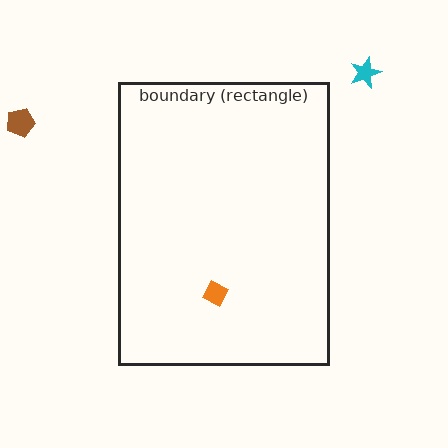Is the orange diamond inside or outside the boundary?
Inside.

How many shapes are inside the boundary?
1 inside, 2 outside.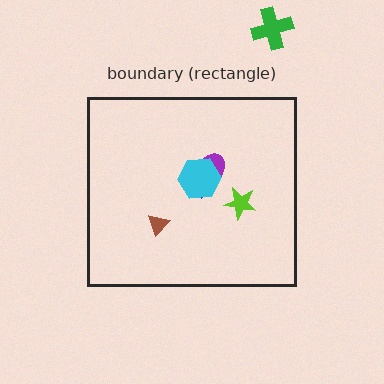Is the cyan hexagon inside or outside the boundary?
Inside.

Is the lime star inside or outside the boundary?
Inside.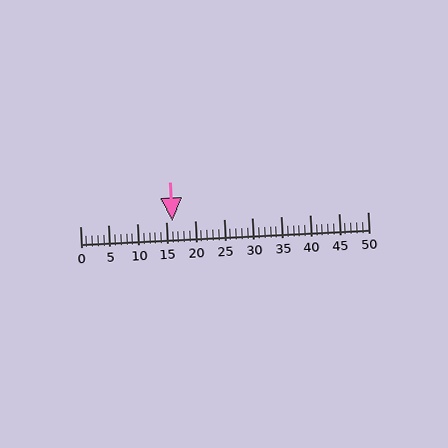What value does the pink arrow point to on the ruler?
The pink arrow points to approximately 16.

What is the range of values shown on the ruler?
The ruler shows values from 0 to 50.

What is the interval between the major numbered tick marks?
The major tick marks are spaced 5 units apart.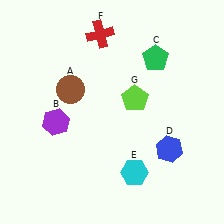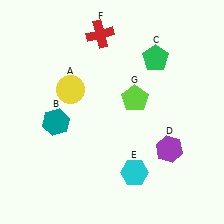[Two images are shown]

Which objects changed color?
A changed from brown to yellow. B changed from purple to teal. D changed from blue to purple.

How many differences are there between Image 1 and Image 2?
There are 3 differences between the two images.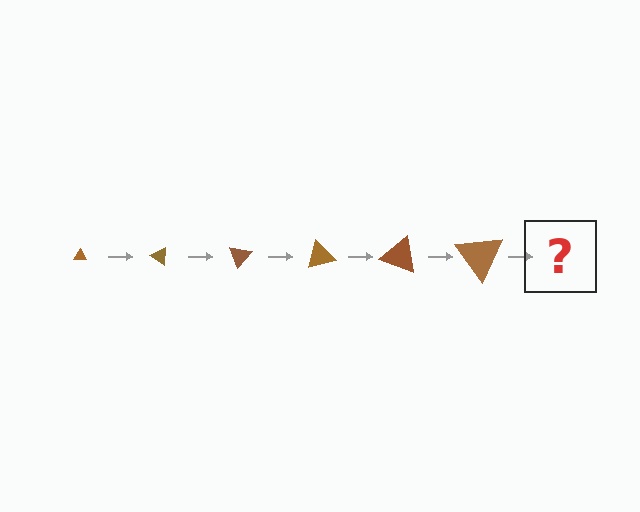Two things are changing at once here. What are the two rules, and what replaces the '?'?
The two rules are that the triangle grows larger each step and it rotates 35 degrees each step. The '?' should be a triangle, larger than the previous one and rotated 210 degrees from the start.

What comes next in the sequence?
The next element should be a triangle, larger than the previous one and rotated 210 degrees from the start.